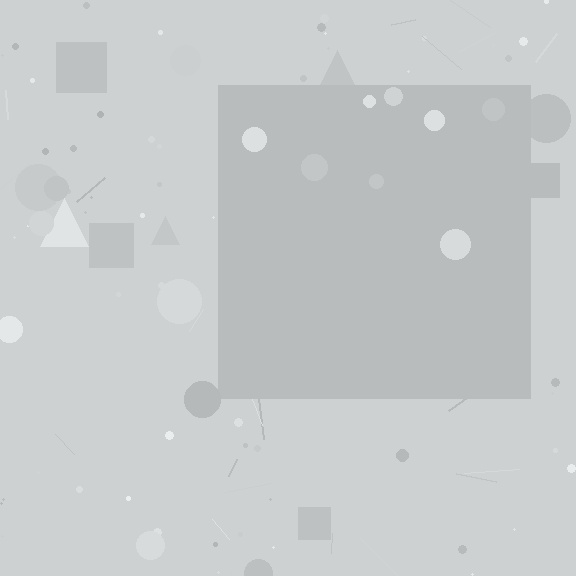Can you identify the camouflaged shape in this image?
The camouflaged shape is a square.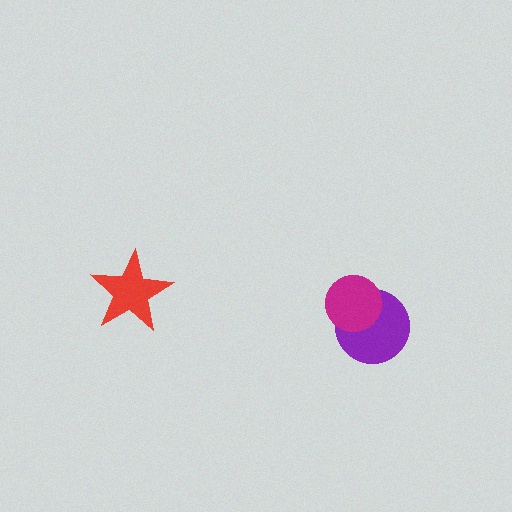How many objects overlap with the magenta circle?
1 object overlaps with the magenta circle.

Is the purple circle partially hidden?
Yes, it is partially covered by another shape.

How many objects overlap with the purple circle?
1 object overlaps with the purple circle.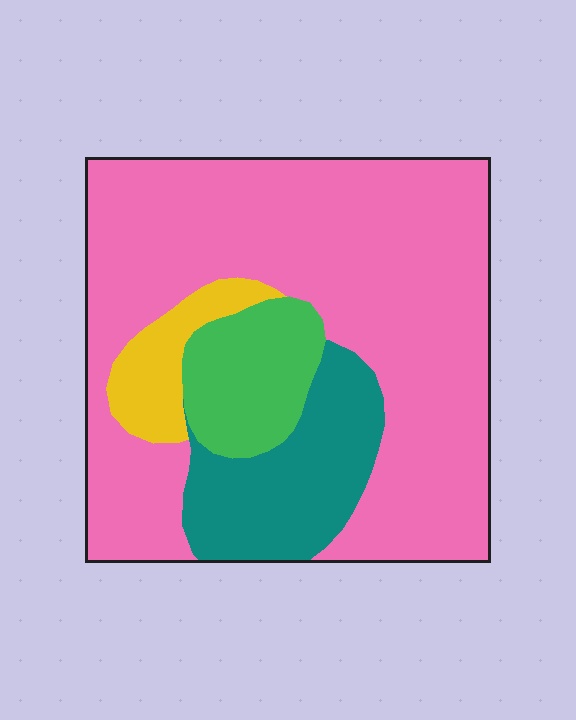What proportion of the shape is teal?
Teal takes up about one sixth (1/6) of the shape.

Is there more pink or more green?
Pink.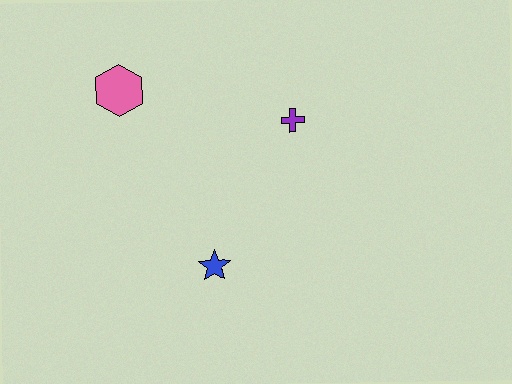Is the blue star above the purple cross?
No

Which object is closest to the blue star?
The purple cross is closest to the blue star.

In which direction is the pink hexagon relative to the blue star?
The pink hexagon is above the blue star.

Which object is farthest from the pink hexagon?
The blue star is farthest from the pink hexagon.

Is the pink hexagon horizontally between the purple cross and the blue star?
No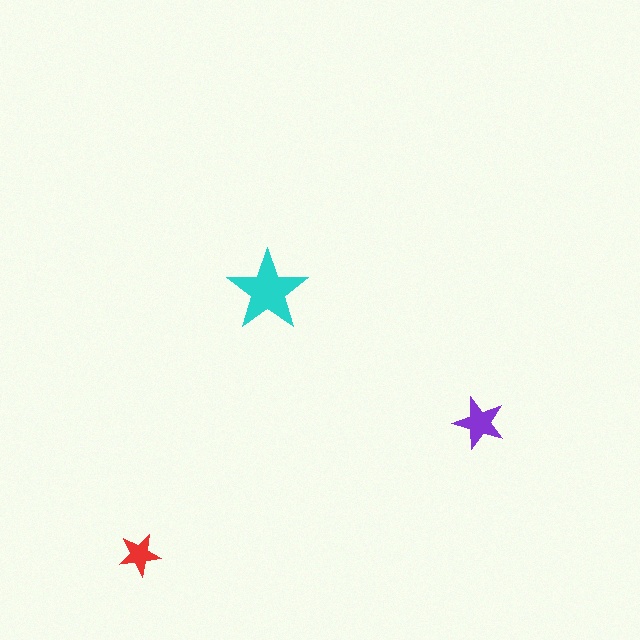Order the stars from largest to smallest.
the cyan one, the purple one, the red one.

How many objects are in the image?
There are 3 objects in the image.